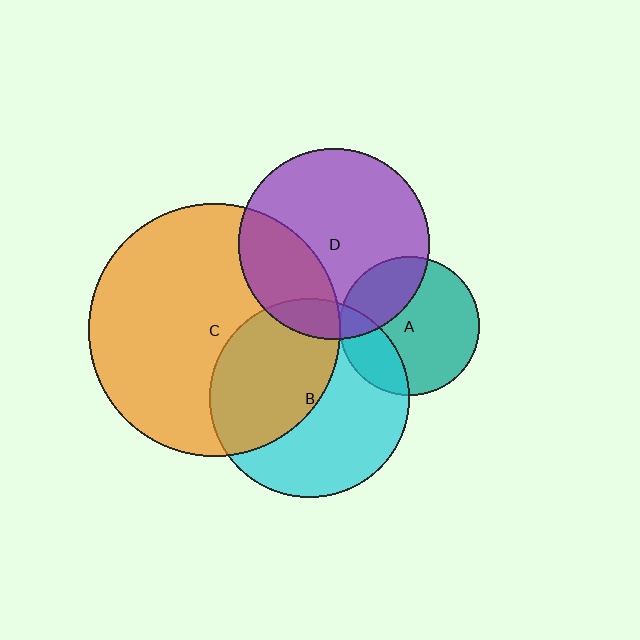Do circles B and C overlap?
Yes.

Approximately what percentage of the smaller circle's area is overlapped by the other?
Approximately 45%.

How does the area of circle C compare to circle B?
Approximately 1.6 times.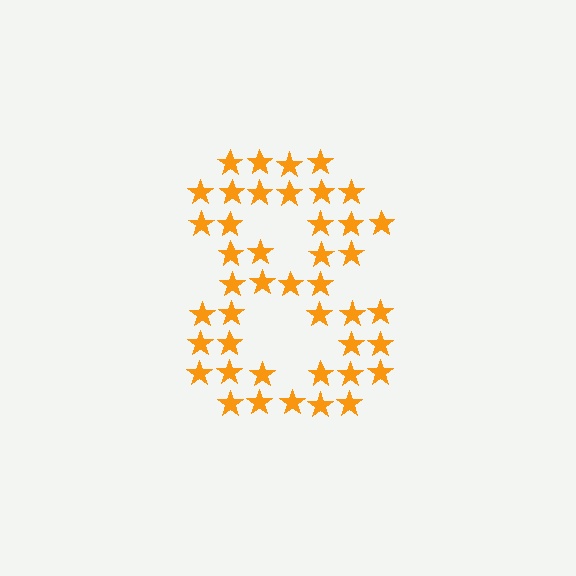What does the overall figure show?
The overall figure shows the digit 8.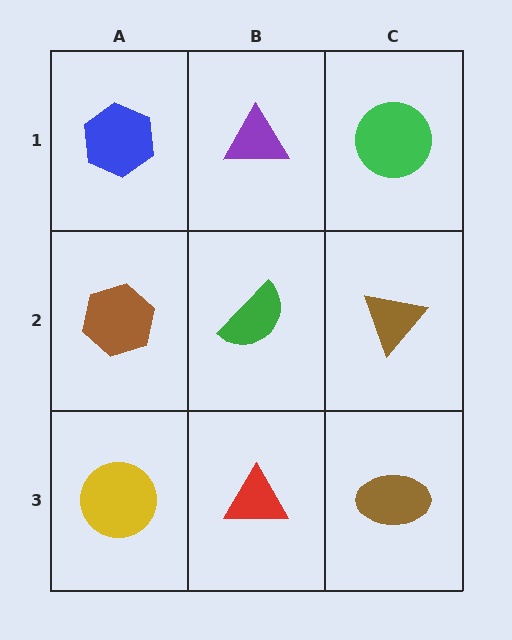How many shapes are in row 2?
3 shapes.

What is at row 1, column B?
A purple triangle.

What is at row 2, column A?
A brown hexagon.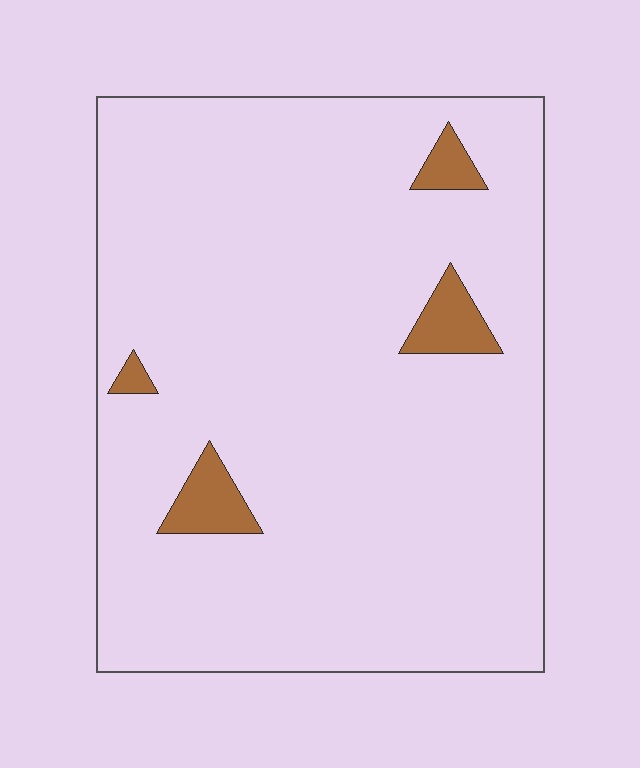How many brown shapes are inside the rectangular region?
4.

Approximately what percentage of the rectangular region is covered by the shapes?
Approximately 5%.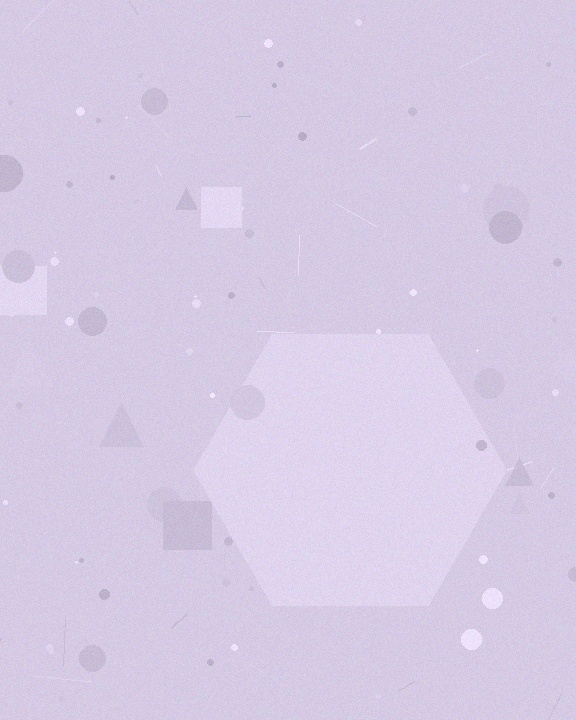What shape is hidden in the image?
A hexagon is hidden in the image.